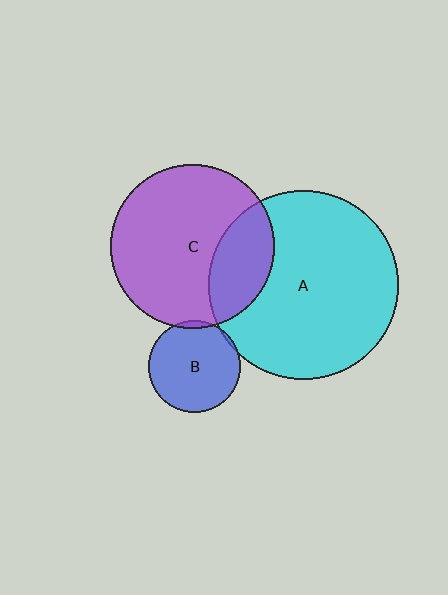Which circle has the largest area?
Circle A (cyan).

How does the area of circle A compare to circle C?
Approximately 1.3 times.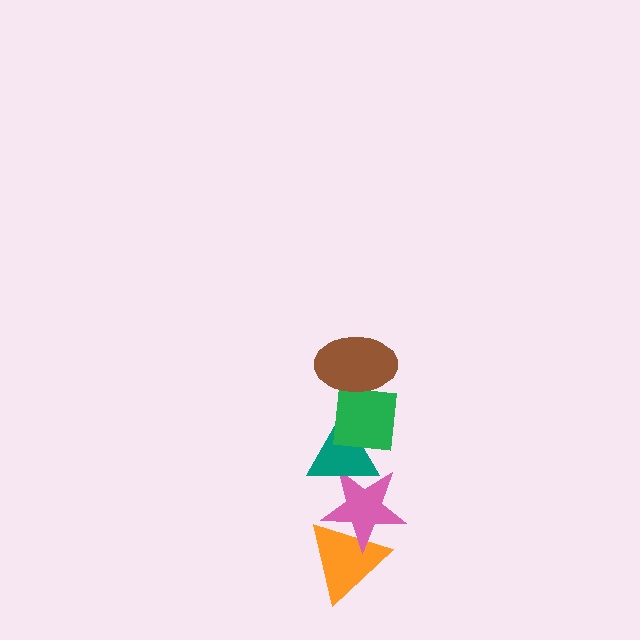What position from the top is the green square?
The green square is 2nd from the top.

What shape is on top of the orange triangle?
The pink star is on top of the orange triangle.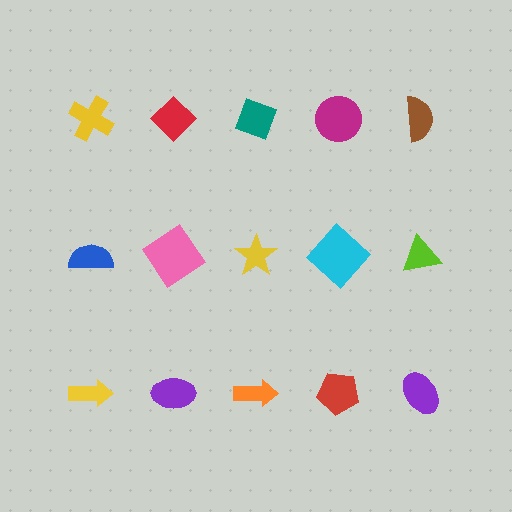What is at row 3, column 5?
A purple ellipse.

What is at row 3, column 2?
A purple ellipse.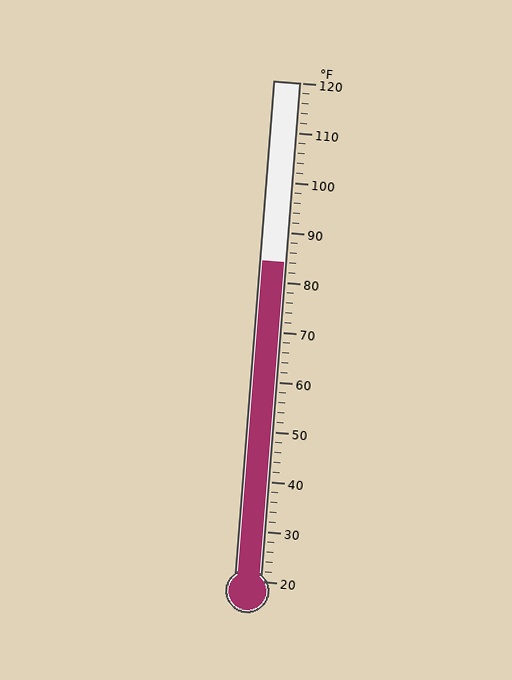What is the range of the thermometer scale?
The thermometer scale ranges from 20°F to 120°F.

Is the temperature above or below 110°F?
The temperature is below 110°F.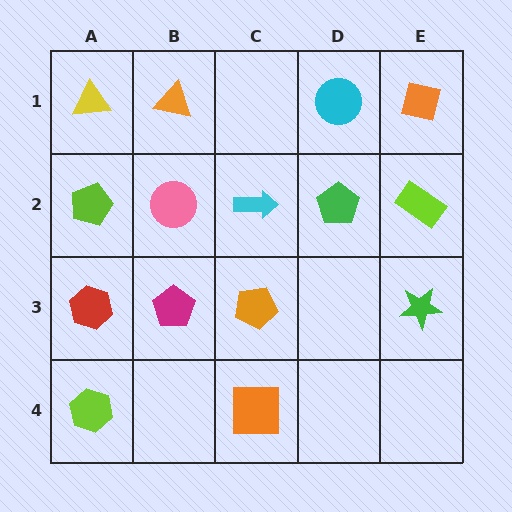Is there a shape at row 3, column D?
No, that cell is empty.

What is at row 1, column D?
A cyan circle.